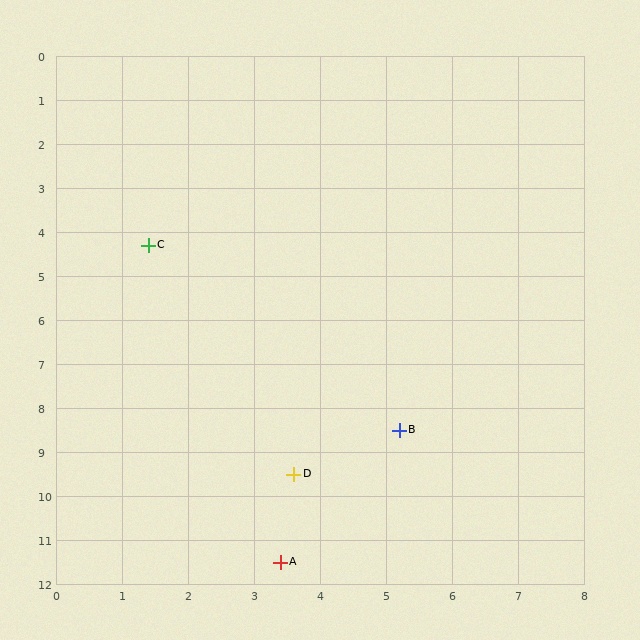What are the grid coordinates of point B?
Point B is at approximately (5.2, 8.5).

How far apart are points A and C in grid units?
Points A and C are about 7.5 grid units apart.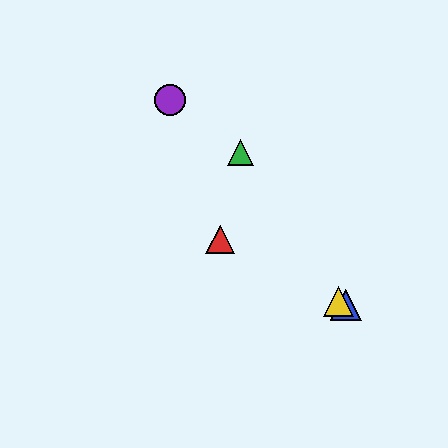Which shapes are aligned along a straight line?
The red triangle, the blue triangle, the yellow triangle are aligned along a straight line.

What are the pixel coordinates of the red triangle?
The red triangle is at (220, 239).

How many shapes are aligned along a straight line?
3 shapes (the red triangle, the blue triangle, the yellow triangle) are aligned along a straight line.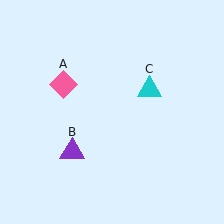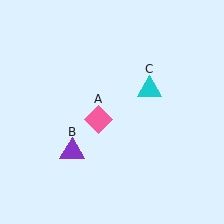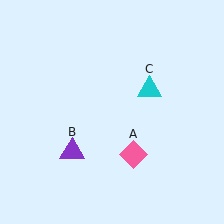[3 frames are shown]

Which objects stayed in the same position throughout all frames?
Purple triangle (object B) and cyan triangle (object C) remained stationary.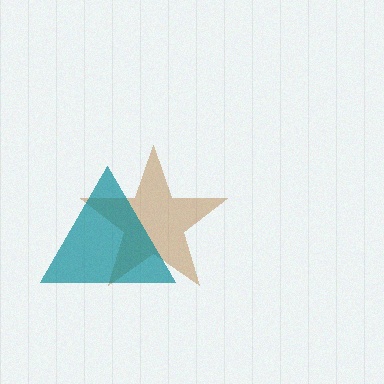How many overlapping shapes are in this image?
There are 2 overlapping shapes in the image.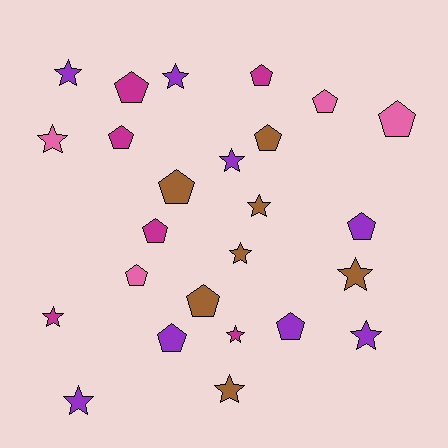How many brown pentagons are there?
There are 3 brown pentagons.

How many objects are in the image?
There are 25 objects.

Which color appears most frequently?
Purple, with 8 objects.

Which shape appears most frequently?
Pentagon, with 13 objects.